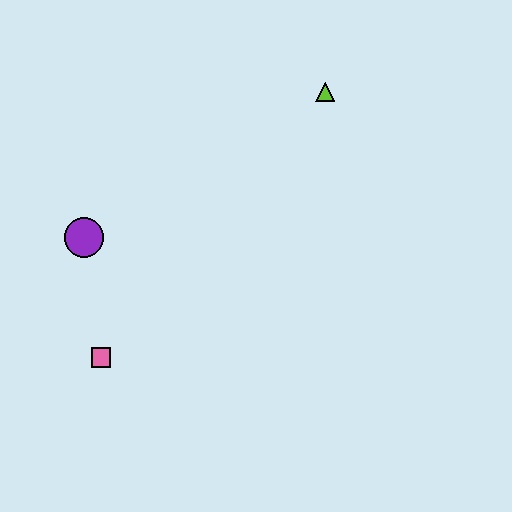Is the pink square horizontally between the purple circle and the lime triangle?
Yes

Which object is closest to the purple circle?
The pink square is closest to the purple circle.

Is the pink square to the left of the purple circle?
No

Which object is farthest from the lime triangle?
The pink square is farthest from the lime triangle.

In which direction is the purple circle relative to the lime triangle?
The purple circle is to the left of the lime triangle.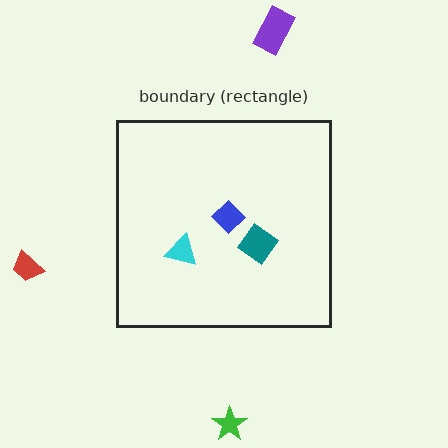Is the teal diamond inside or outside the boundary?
Inside.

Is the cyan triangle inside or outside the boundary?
Inside.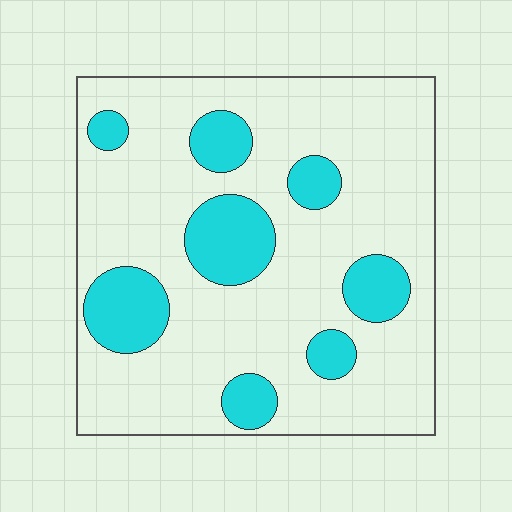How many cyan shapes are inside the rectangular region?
8.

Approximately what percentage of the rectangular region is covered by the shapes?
Approximately 20%.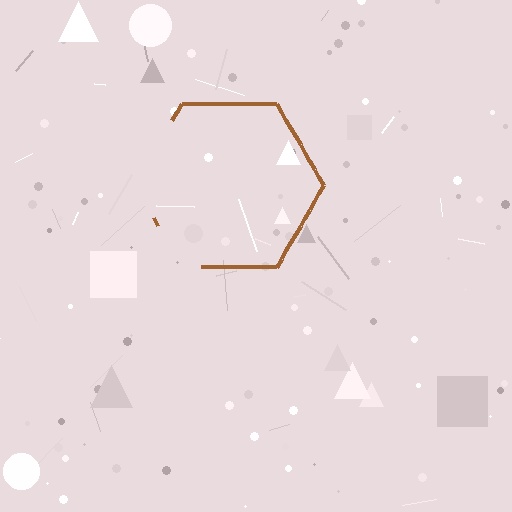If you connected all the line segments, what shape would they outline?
They would outline a hexagon.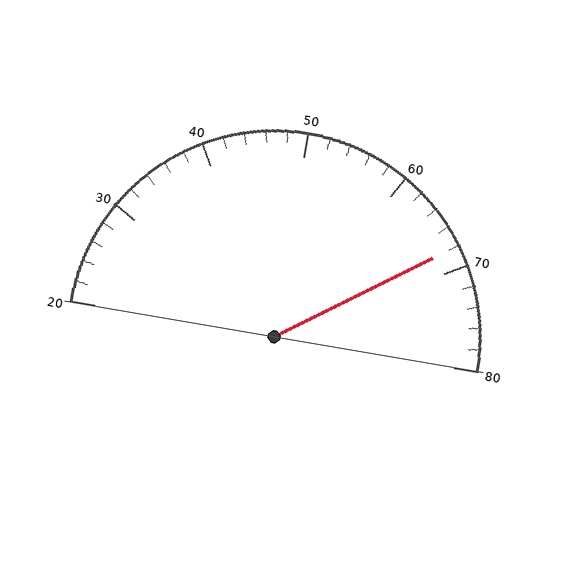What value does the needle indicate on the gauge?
The needle indicates approximately 68.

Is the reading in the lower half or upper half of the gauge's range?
The reading is in the upper half of the range (20 to 80).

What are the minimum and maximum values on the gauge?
The gauge ranges from 20 to 80.